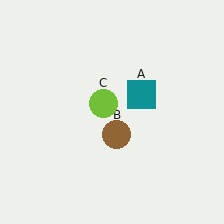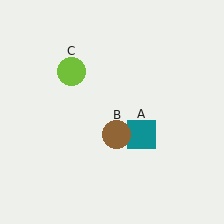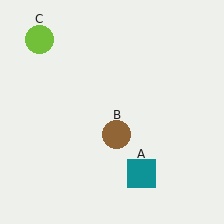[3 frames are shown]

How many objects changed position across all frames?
2 objects changed position: teal square (object A), lime circle (object C).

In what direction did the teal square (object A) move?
The teal square (object A) moved down.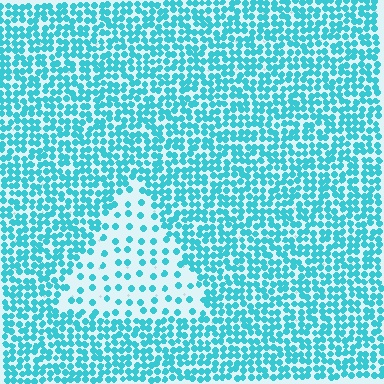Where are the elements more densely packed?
The elements are more densely packed outside the triangle boundary.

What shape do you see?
I see a triangle.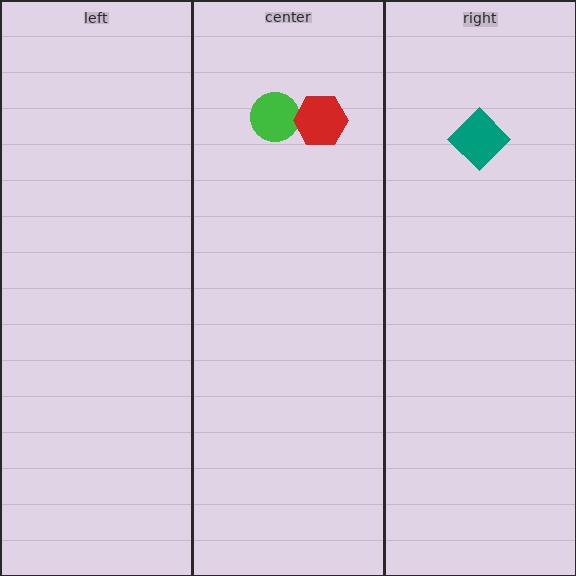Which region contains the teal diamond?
The right region.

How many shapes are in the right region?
1.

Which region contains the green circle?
The center region.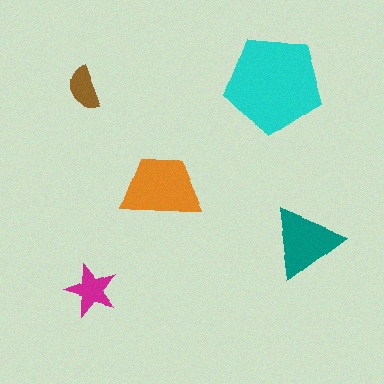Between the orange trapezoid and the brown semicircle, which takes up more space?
The orange trapezoid.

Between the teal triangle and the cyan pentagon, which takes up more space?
The cyan pentagon.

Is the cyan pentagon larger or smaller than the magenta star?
Larger.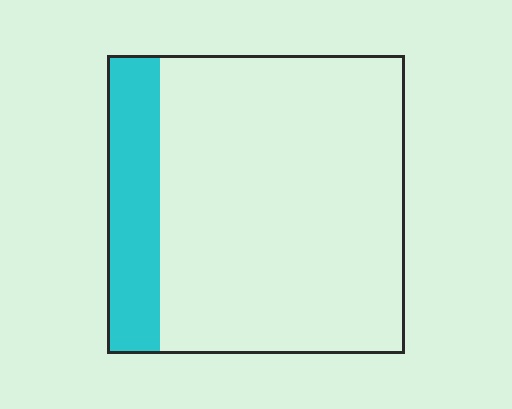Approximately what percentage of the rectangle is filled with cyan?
Approximately 20%.